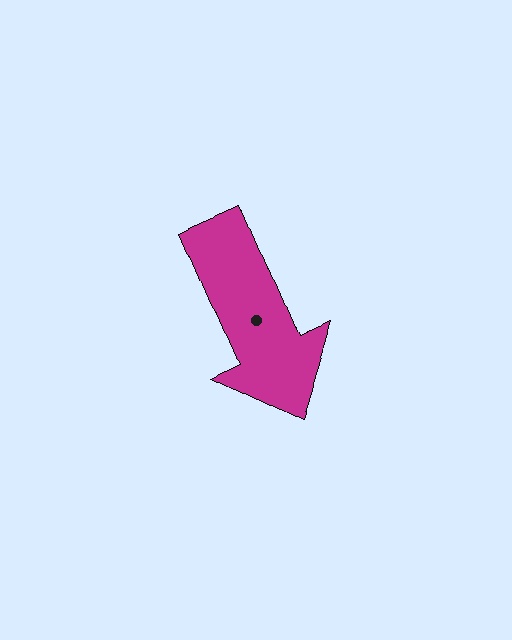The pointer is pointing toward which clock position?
Roughly 5 o'clock.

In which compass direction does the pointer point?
Southeast.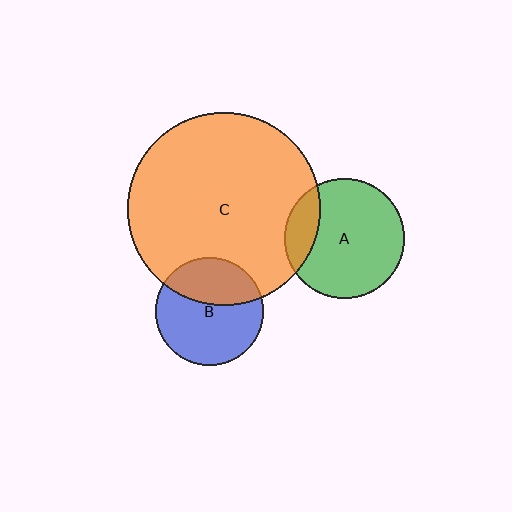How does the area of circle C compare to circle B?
Approximately 3.2 times.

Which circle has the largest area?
Circle C (orange).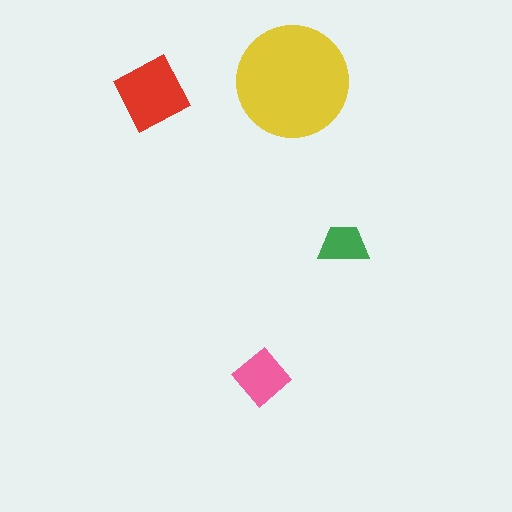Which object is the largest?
The yellow circle.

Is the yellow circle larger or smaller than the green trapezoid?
Larger.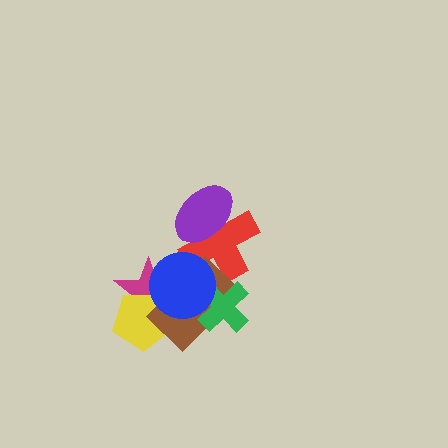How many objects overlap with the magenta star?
3 objects overlap with the magenta star.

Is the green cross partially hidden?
Yes, it is partially covered by another shape.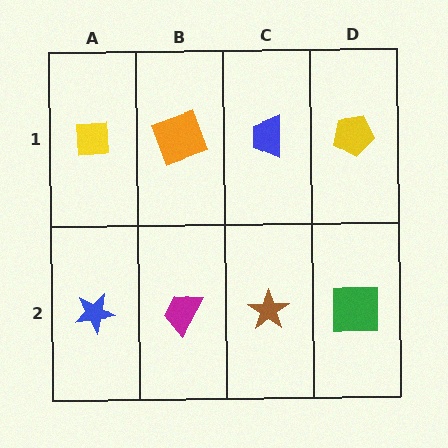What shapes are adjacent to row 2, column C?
A blue trapezoid (row 1, column C), a magenta trapezoid (row 2, column B), a green square (row 2, column D).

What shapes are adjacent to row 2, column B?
An orange square (row 1, column B), a blue star (row 2, column A), a brown star (row 2, column C).